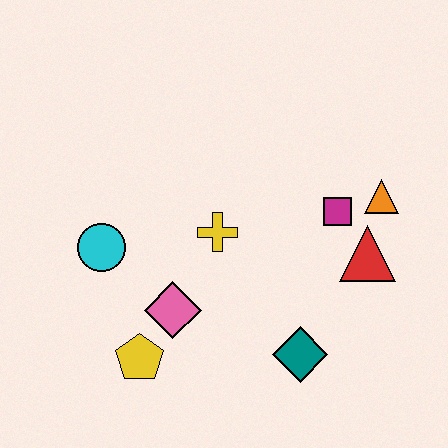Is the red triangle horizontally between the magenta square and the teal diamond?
No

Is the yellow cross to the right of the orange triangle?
No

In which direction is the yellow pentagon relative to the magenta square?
The yellow pentagon is to the left of the magenta square.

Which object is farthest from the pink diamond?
The orange triangle is farthest from the pink diamond.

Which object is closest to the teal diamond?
The red triangle is closest to the teal diamond.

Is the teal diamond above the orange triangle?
No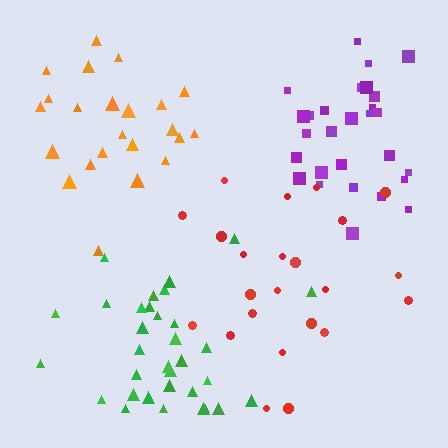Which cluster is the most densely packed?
Purple.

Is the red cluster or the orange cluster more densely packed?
Orange.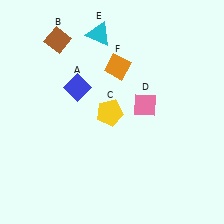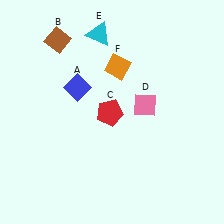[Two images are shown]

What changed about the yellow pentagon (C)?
In Image 1, C is yellow. In Image 2, it changed to red.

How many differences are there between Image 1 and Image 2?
There is 1 difference between the two images.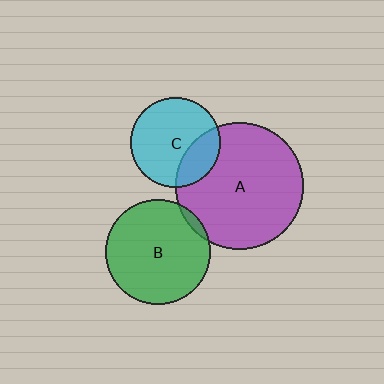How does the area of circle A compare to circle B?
Approximately 1.5 times.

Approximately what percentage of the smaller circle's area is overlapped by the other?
Approximately 5%.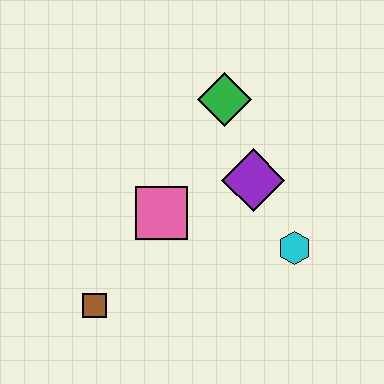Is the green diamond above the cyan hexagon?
Yes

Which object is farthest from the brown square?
The green diamond is farthest from the brown square.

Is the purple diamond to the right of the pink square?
Yes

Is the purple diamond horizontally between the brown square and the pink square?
No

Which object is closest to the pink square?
The purple diamond is closest to the pink square.